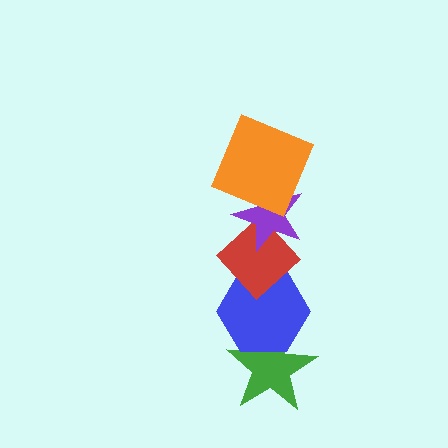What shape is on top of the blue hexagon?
The red diamond is on top of the blue hexagon.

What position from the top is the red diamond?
The red diamond is 3rd from the top.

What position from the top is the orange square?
The orange square is 1st from the top.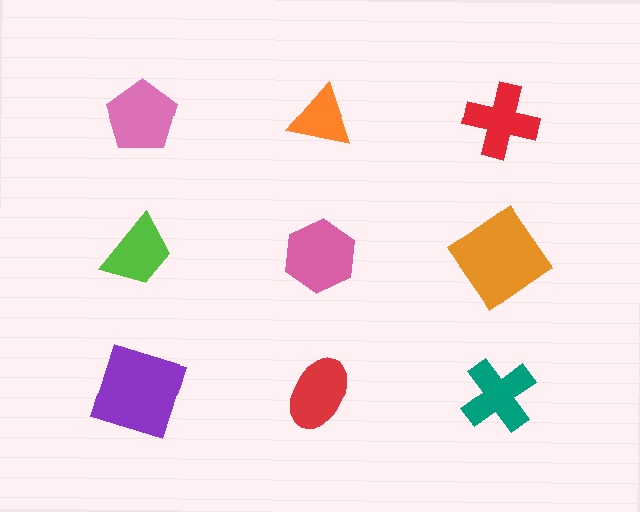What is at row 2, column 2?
A pink hexagon.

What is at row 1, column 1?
A pink pentagon.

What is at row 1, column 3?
A red cross.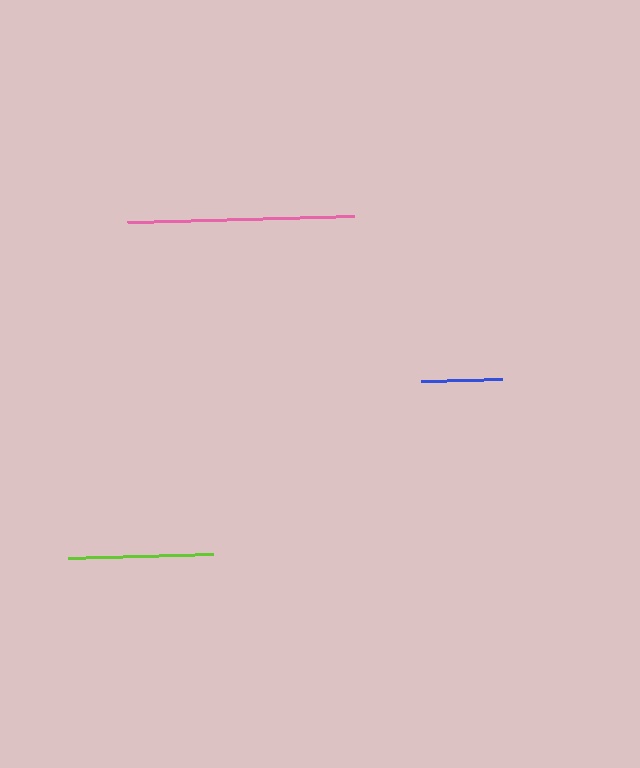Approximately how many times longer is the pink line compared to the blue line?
The pink line is approximately 2.8 times the length of the blue line.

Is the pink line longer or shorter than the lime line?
The pink line is longer than the lime line.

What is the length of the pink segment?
The pink segment is approximately 227 pixels long.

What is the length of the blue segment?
The blue segment is approximately 81 pixels long.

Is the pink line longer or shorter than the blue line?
The pink line is longer than the blue line.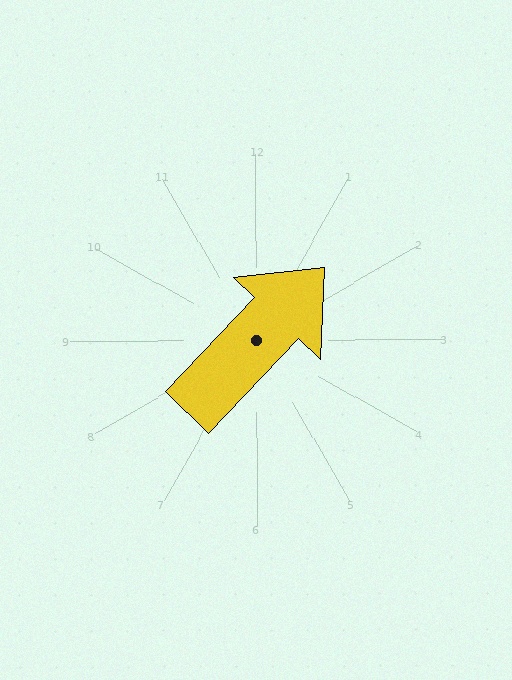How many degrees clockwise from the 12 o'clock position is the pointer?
Approximately 44 degrees.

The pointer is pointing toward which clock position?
Roughly 1 o'clock.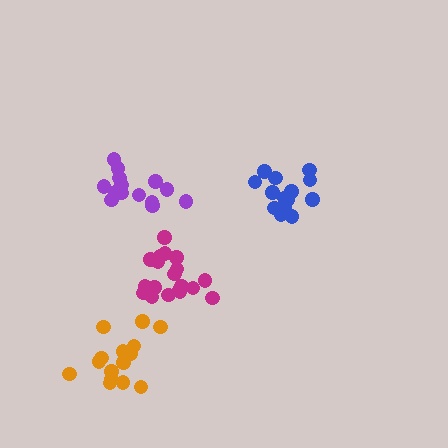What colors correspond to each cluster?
The clusters are colored: orange, blue, purple, magenta.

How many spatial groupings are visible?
There are 4 spatial groupings.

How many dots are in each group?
Group 1: 15 dots, Group 2: 14 dots, Group 3: 14 dots, Group 4: 20 dots (63 total).